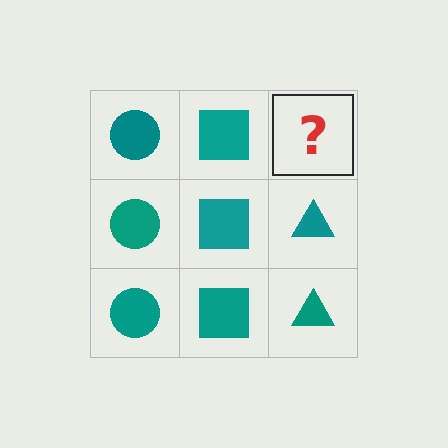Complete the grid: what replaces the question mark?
The question mark should be replaced with a teal triangle.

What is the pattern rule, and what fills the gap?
The rule is that each column has a consistent shape. The gap should be filled with a teal triangle.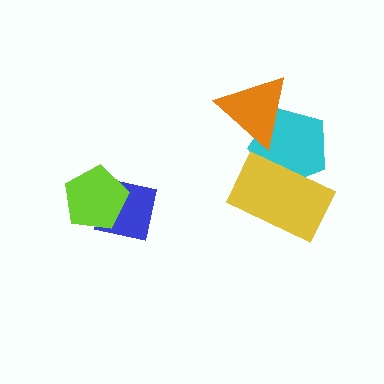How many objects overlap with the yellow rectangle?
1 object overlaps with the yellow rectangle.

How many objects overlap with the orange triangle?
1 object overlaps with the orange triangle.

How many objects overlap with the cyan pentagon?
2 objects overlap with the cyan pentagon.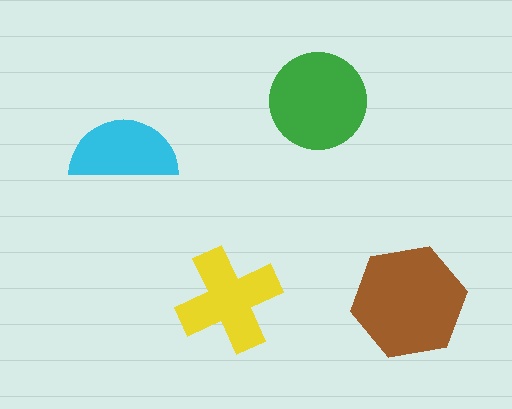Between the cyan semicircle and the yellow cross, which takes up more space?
The yellow cross.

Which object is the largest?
The brown hexagon.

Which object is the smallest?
The cyan semicircle.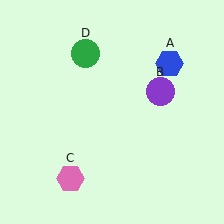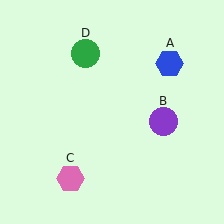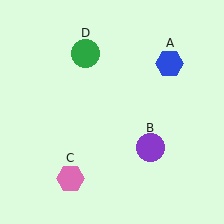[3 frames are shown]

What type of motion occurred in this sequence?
The purple circle (object B) rotated clockwise around the center of the scene.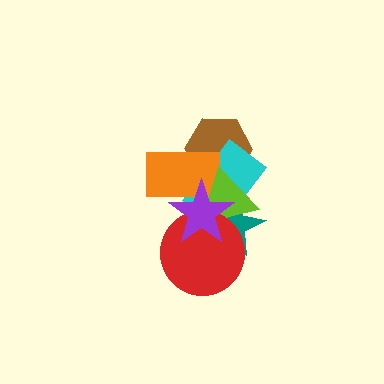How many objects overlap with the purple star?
5 objects overlap with the purple star.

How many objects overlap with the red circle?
4 objects overlap with the red circle.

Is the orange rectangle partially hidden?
Yes, it is partially covered by another shape.